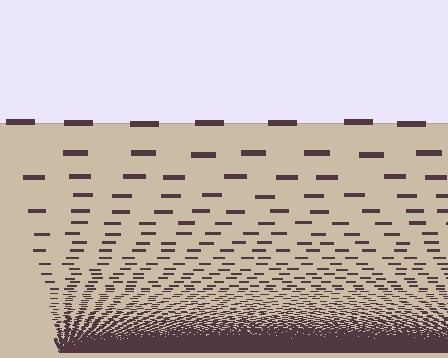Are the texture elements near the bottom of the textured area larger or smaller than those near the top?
Smaller. The gradient is inverted — elements near the bottom are smaller and denser.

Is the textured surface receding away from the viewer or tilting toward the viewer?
The surface appears to tilt toward the viewer. Texture elements get larger and sparser toward the top.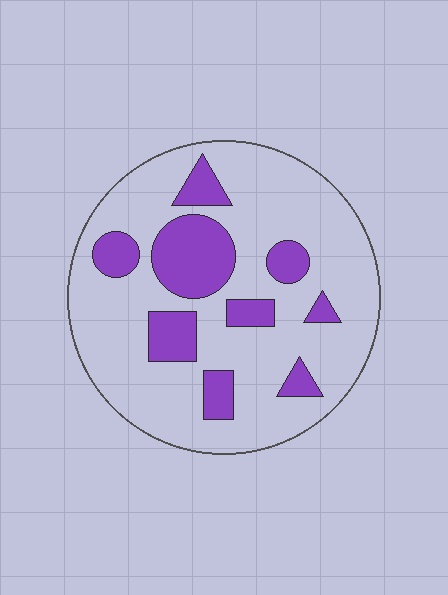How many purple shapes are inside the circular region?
9.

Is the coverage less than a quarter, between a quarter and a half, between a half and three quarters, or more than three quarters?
Less than a quarter.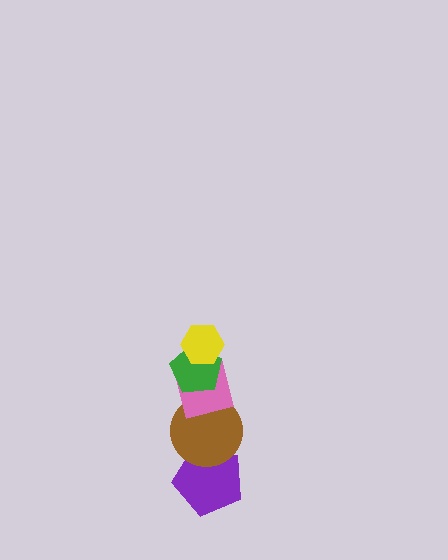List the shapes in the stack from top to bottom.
From top to bottom: the yellow hexagon, the green pentagon, the pink square, the brown circle, the purple pentagon.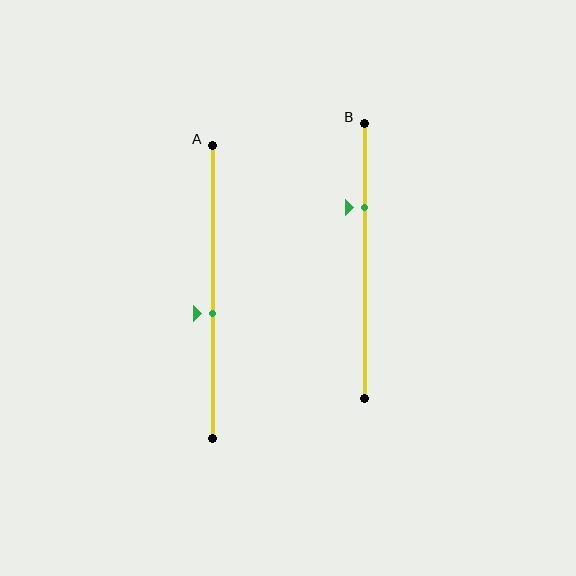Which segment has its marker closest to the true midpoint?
Segment A has its marker closest to the true midpoint.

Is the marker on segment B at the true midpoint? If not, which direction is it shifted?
No, the marker on segment B is shifted upward by about 19% of the segment length.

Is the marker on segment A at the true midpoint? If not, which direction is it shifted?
No, the marker on segment A is shifted downward by about 7% of the segment length.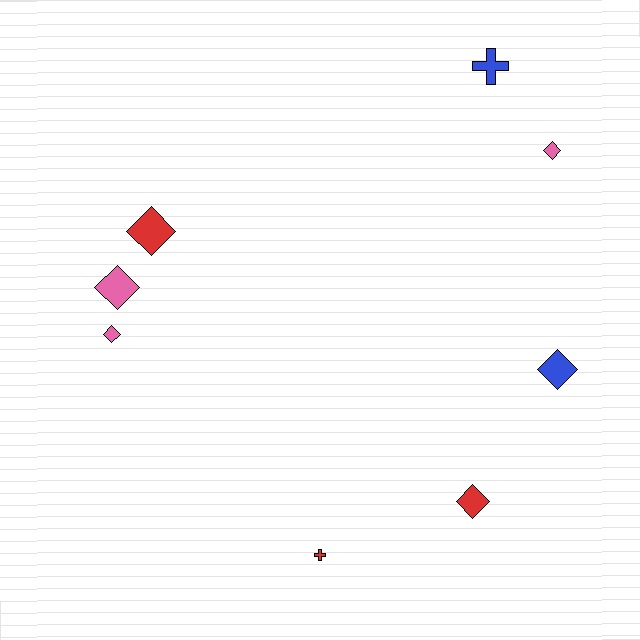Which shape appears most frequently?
Diamond, with 6 objects.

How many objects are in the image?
There are 8 objects.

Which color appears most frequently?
Pink, with 3 objects.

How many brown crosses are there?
There are no brown crosses.